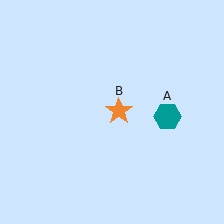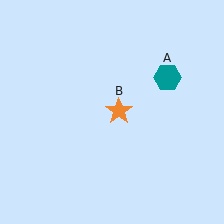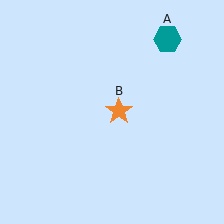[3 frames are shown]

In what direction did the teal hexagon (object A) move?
The teal hexagon (object A) moved up.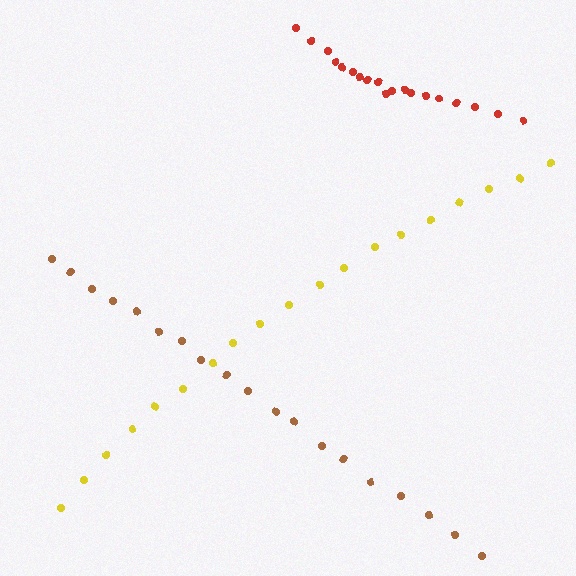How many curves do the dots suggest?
There are 3 distinct paths.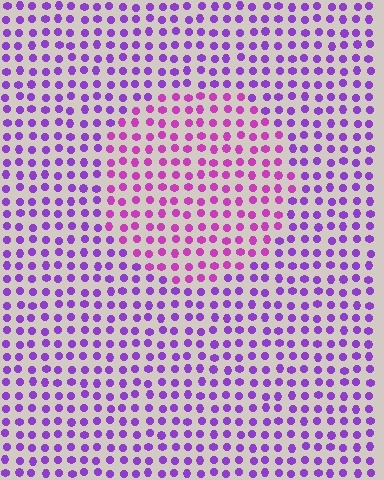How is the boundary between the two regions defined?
The boundary is defined purely by a slight shift in hue (about 30 degrees). Spacing, size, and orientation are identical on both sides.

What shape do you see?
I see a circle.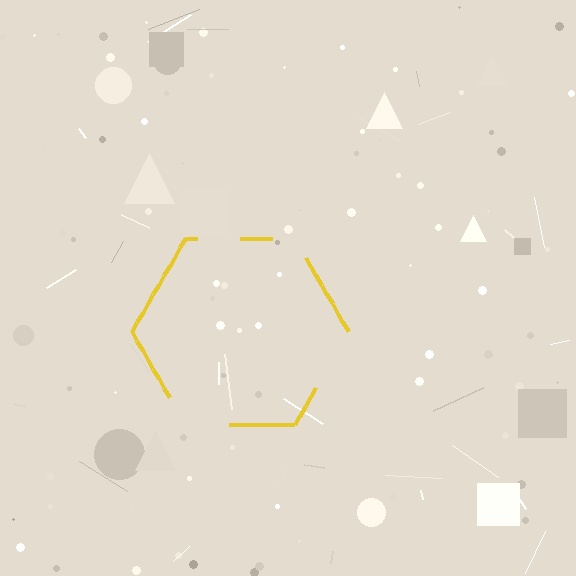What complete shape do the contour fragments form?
The contour fragments form a hexagon.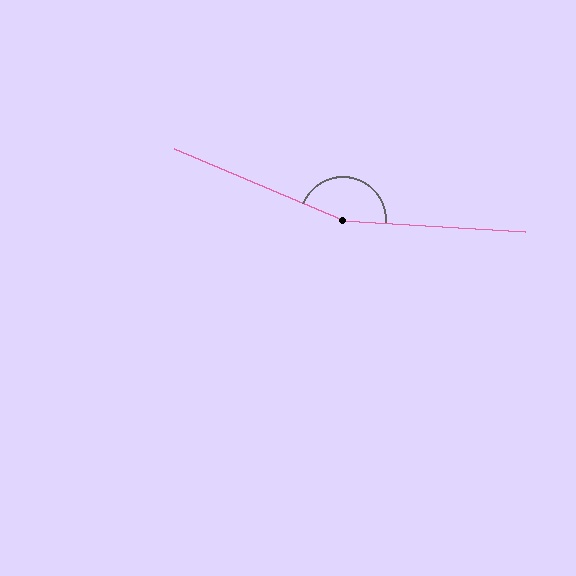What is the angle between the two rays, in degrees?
Approximately 161 degrees.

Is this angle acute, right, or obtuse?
It is obtuse.